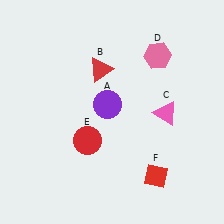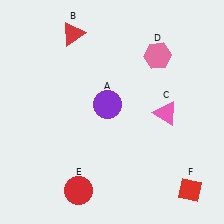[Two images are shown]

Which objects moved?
The objects that moved are: the red triangle (B), the red circle (E), the red diamond (F).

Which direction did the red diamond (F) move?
The red diamond (F) moved right.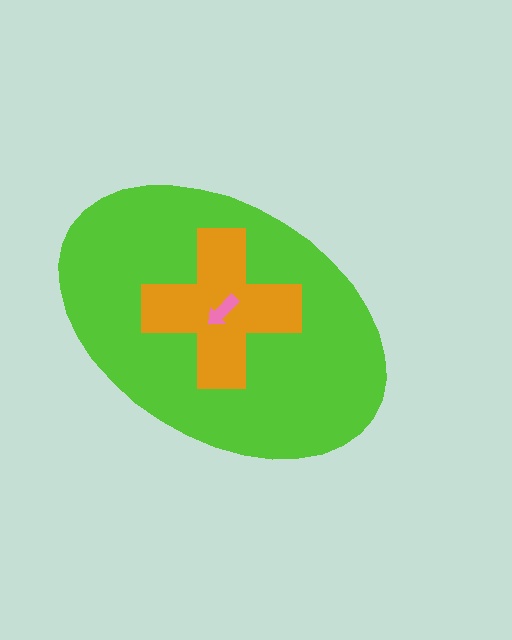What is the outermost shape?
The lime ellipse.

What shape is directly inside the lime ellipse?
The orange cross.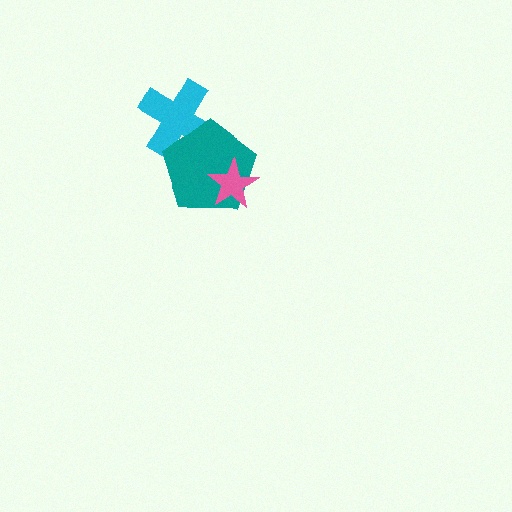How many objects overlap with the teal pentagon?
2 objects overlap with the teal pentagon.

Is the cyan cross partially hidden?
Yes, it is partially covered by another shape.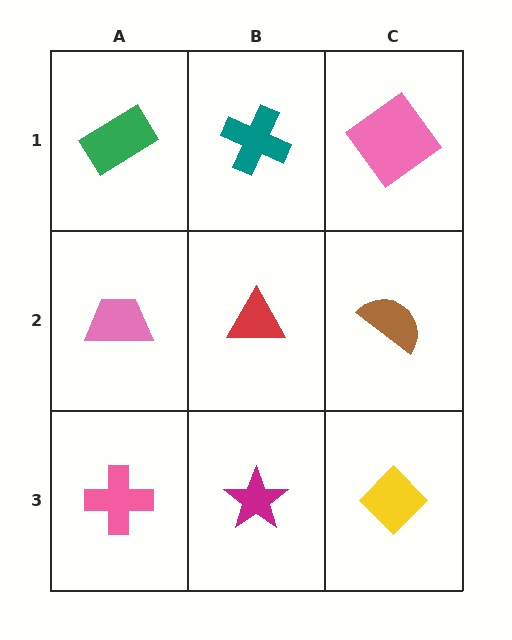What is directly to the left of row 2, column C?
A red triangle.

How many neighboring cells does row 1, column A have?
2.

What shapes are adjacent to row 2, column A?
A green rectangle (row 1, column A), a pink cross (row 3, column A), a red triangle (row 2, column B).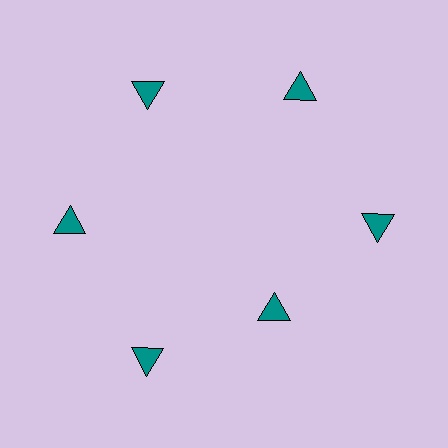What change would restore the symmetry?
The symmetry would be restored by moving it outward, back onto the ring so that all 6 triangles sit at equal angles and equal distance from the center.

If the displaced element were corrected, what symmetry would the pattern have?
It would have 6-fold rotational symmetry — the pattern would map onto itself every 60 degrees.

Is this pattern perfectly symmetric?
No. The 6 teal triangles are arranged in a ring, but one element near the 5 o'clock position is pulled inward toward the center, breaking the 6-fold rotational symmetry.